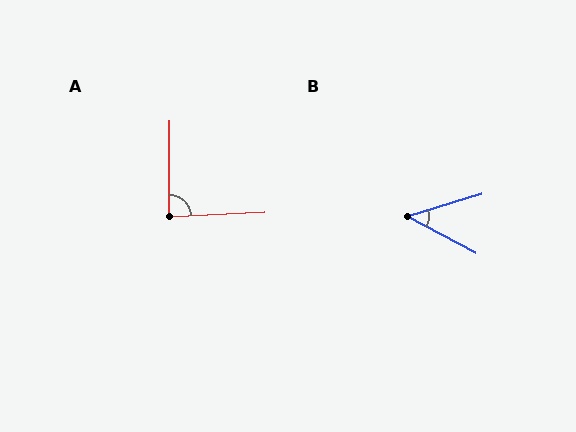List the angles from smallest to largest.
B (45°), A (87°).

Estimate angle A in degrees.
Approximately 87 degrees.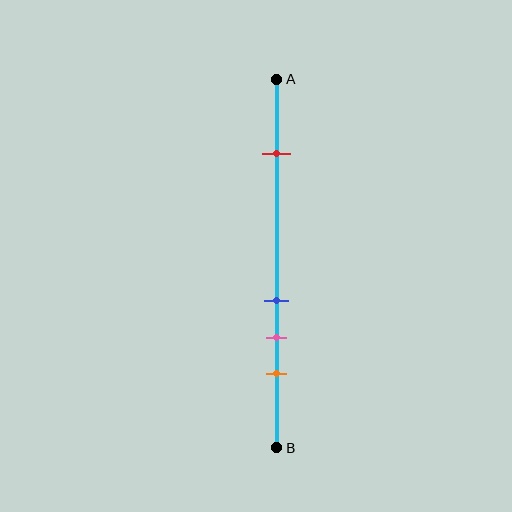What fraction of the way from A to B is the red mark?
The red mark is approximately 20% (0.2) of the way from A to B.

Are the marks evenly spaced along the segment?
No, the marks are not evenly spaced.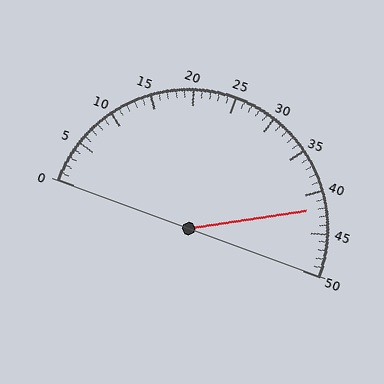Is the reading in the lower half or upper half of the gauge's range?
The reading is in the upper half of the range (0 to 50).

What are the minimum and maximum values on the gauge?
The gauge ranges from 0 to 50.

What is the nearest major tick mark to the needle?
The nearest major tick mark is 40.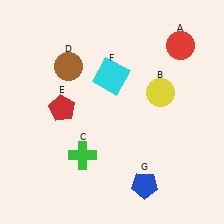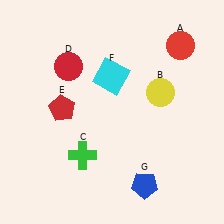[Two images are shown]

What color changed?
The circle (D) changed from brown in Image 1 to red in Image 2.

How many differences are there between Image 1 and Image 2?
There is 1 difference between the two images.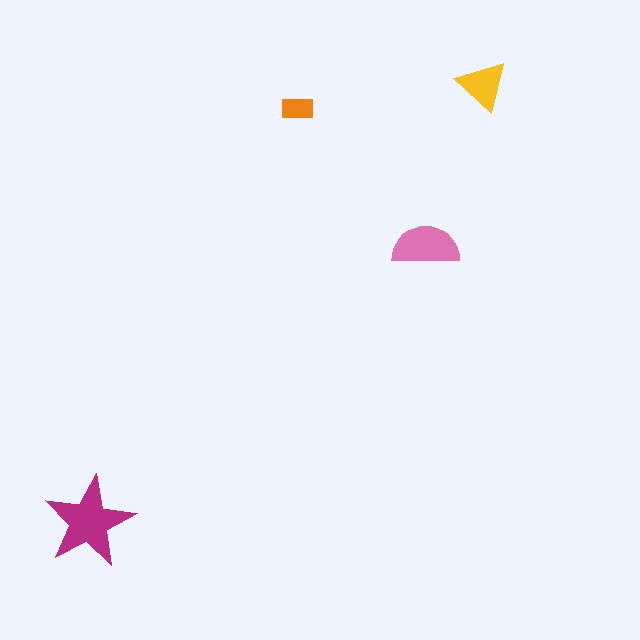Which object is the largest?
The magenta star.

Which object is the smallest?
The orange rectangle.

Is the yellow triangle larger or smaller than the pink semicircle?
Smaller.